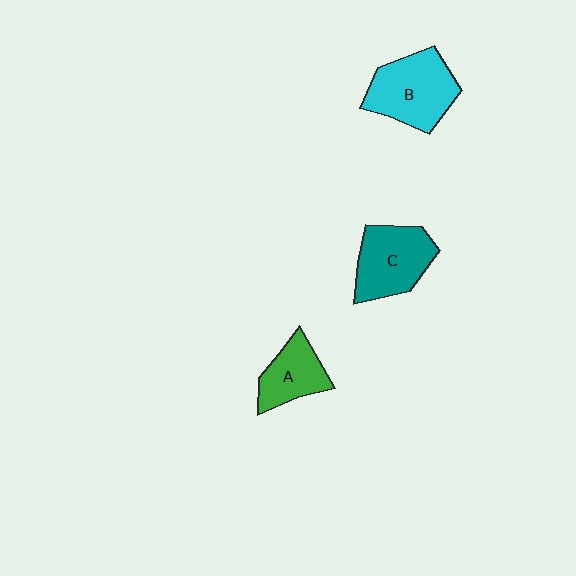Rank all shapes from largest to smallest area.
From largest to smallest: B (cyan), C (teal), A (green).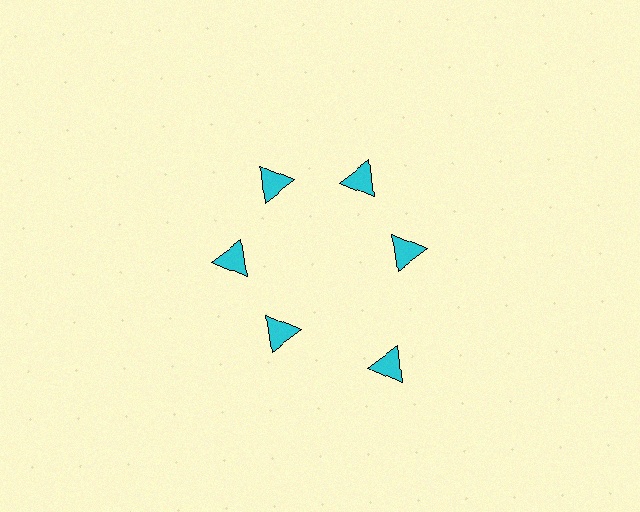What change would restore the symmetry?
The symmetry would be restored by moving it inward, back onto the ring so that all 6 triangles sit at equal angles and equal distance from the center.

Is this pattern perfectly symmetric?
No. The 6 cyan triangles are arranged in a ring, but one element near the 5 o'clock position is pushed outward from the center, breaking the 6-fold rotational symmetry.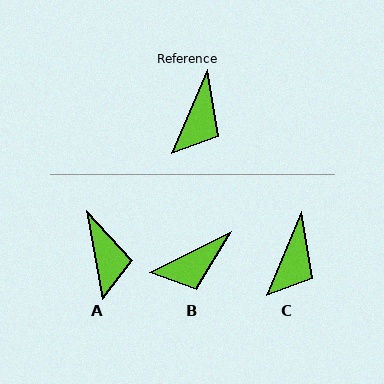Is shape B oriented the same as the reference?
No, it is off by about 40 degrees.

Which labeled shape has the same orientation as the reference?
C.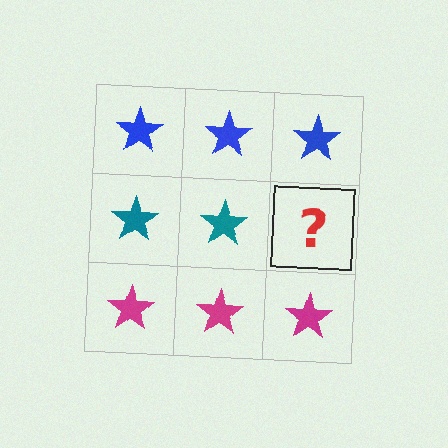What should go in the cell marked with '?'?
The missing cell should contain a teal star.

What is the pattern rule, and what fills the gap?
The rule is that each row has a consistent color. The gap should be filled with a teal star.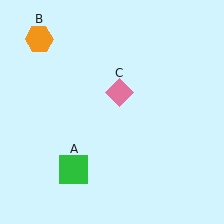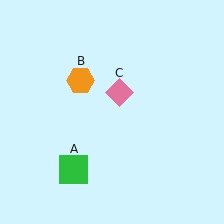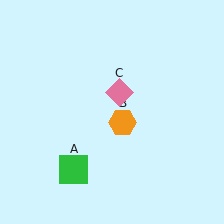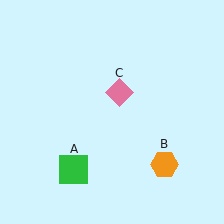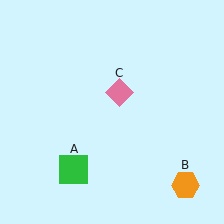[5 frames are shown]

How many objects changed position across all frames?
1 object changed position: orange hexagon (object B).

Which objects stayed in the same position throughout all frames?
Green square (object A) and pink diamond (object C) remained stationary.